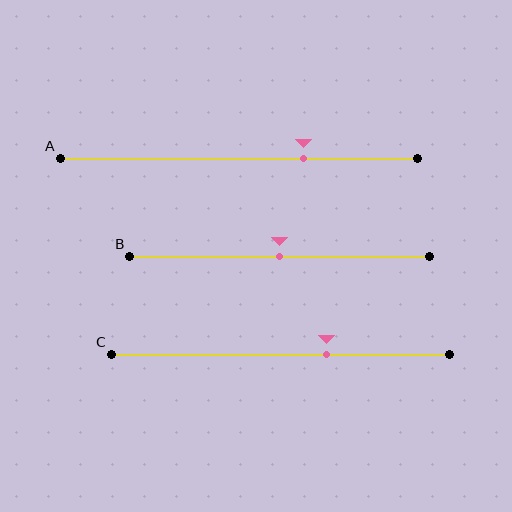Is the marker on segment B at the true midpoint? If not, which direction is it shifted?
Yes, the marker on segment B is at the true midpoint.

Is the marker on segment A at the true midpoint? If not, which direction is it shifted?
No, the marker on segment A is shifted to the right by about 18% of the segment length.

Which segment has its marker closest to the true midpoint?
Segment B has its marker closest to the true midpoint.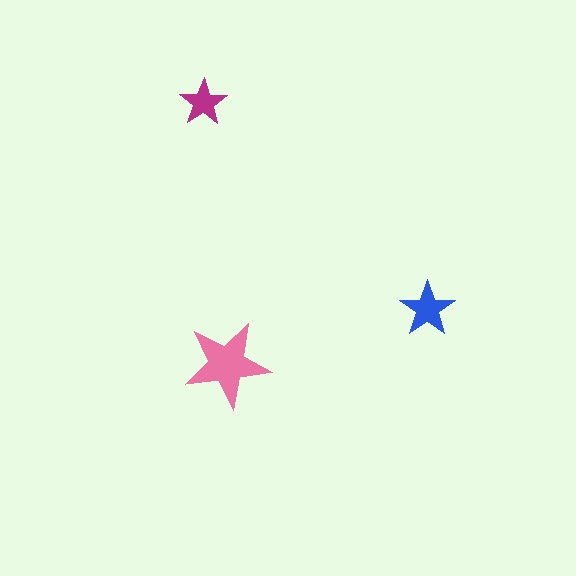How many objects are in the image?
There are 3 objects in the image.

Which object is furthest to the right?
The blue star is rightmost.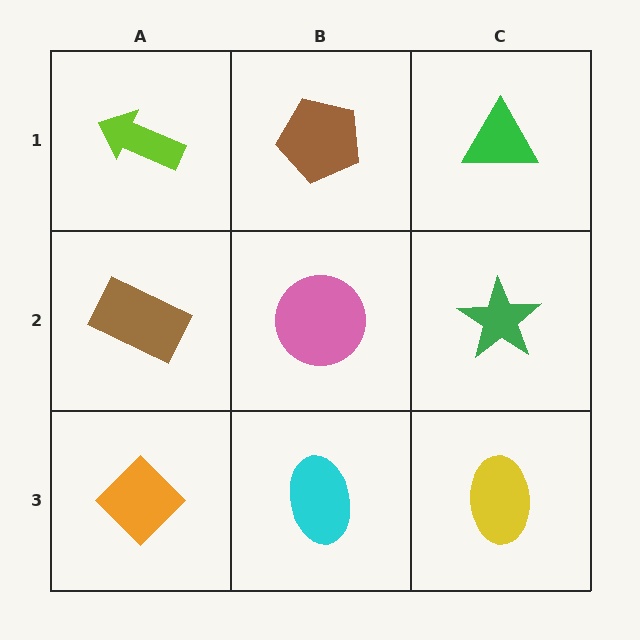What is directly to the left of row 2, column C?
A pink circle.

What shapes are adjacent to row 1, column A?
A brown rectangle (row 2, column A), a brown pentagon (row 1, column B).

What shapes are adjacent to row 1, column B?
A pink circle (row 2, column B), a lime arrow (row 1, column A), a green triangle (row 1, column C).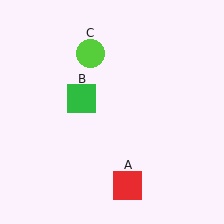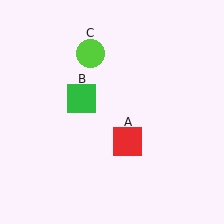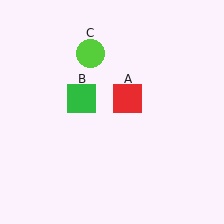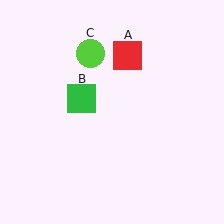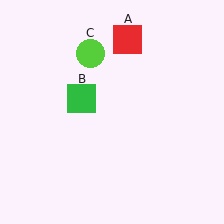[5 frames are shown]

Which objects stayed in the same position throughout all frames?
Green square (object B) and lime circle (object C) remained stationary.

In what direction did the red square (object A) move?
The red square (object A) moved up.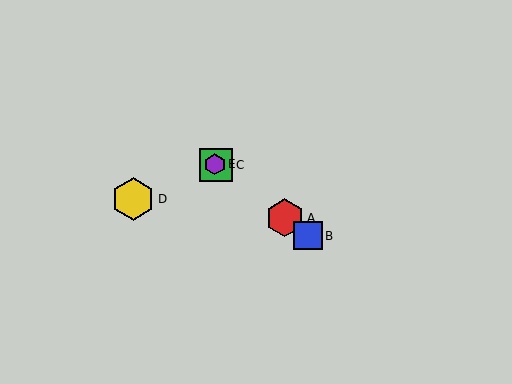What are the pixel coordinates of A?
Object A is at (285, 218).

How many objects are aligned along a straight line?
4 objects (A, B, C, E) are aligned along a straight line.